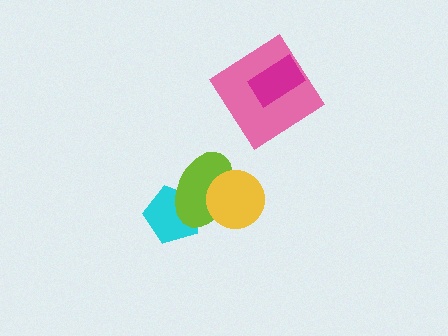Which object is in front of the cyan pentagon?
The lime ellipse is in front of the cyan pentagon.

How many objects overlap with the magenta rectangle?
1 object overlaps with the magenta rectangle.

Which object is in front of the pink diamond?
The magenta rectangle is in front of the pink diamond.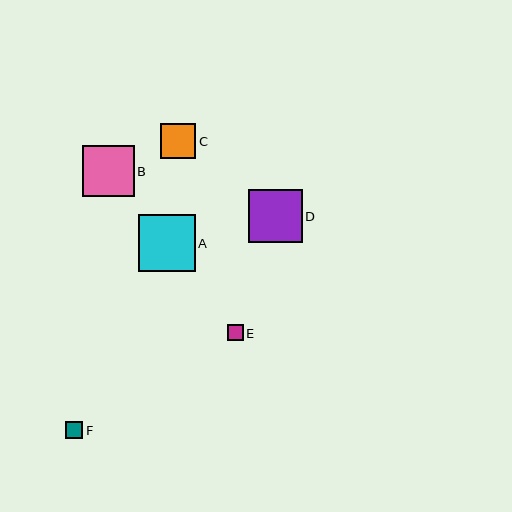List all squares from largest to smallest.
From largest to smallest: A, D, B, C, F, E.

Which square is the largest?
Square A is the largest with a size of approximately 57 pixels.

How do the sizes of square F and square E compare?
Square F and square E are approximately the same size.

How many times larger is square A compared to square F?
Square A is approximately 3.4 times the size of square F.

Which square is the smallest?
Square E is the smallest with a size of approximately 16 pixels.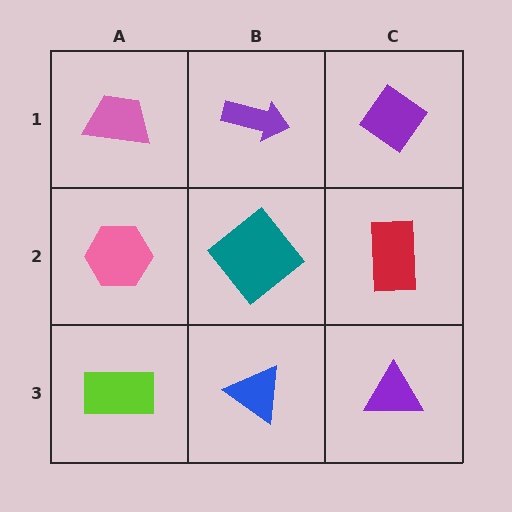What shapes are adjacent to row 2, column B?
A purple arrow (row 1, column B), a blue triangle (row 3, column B), a pink hexagon (row 2, column A), a red rectangle (row 2, column C).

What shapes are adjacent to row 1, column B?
A teal diamond (row 2, column B), a pink trapezoid (row 1, column A), a purple diamond (row 1, column C).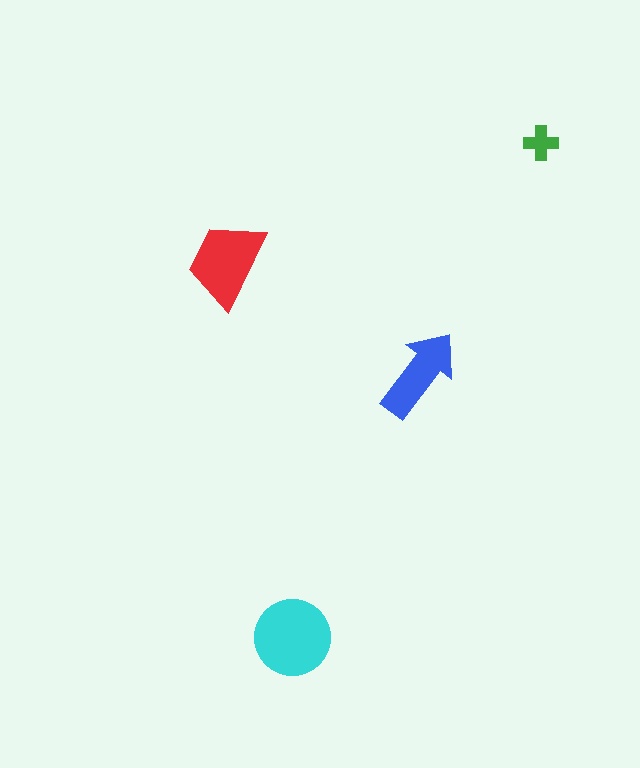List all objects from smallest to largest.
The green cross, the blue arrow, the red trapezoid, the cyan circle.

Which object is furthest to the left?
The red trapezoid is leftmost.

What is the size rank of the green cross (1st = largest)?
4th.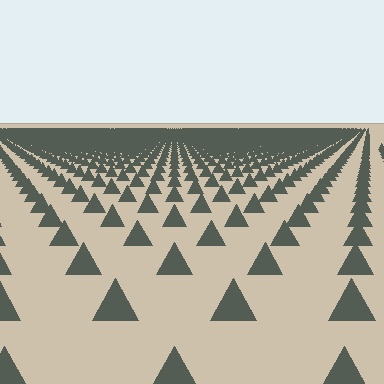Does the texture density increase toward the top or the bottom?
Density increases toward the top.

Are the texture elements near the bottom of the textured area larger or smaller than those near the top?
Larger. Near the bottom, elements are closer to the viewer and appear at a bigger on-screen size.